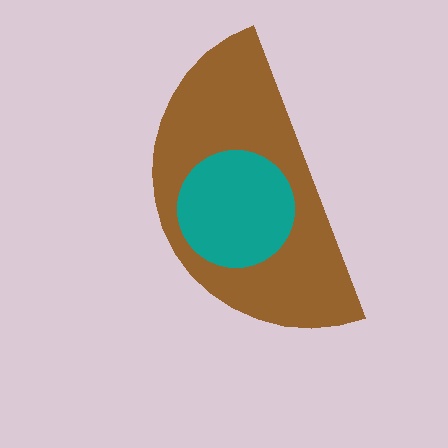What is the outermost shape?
The brown semicircle.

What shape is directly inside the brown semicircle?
The teal circle.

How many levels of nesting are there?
2.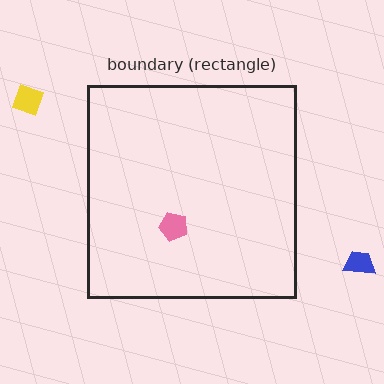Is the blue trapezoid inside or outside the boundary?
Outside.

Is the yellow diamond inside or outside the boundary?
Outside.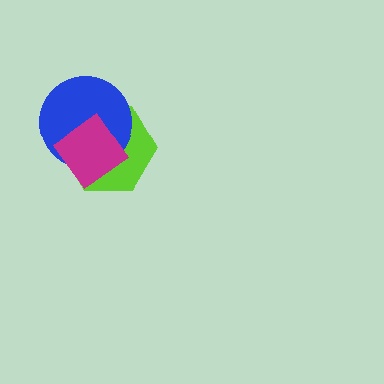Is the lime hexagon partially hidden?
Yes, it is partially covered by another shape.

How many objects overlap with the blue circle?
2 objects overlap with the blue circle.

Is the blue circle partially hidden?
Yes, it is partially covered by another shape.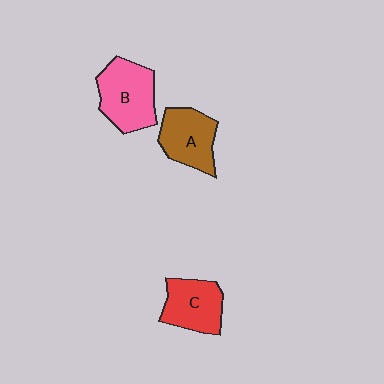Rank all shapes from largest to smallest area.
From largest to smallest: B (pink), A (brown), C (red).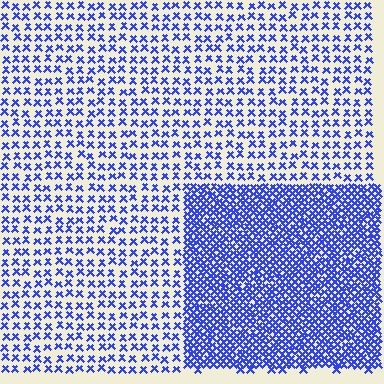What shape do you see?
I see a rectangle.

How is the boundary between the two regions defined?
The boundary is defined by a change in element density (approximately 2.6x ratio). All elements are the same color, size, and shape.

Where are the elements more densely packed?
The elements are more densely packed inside the rectangle boundary.